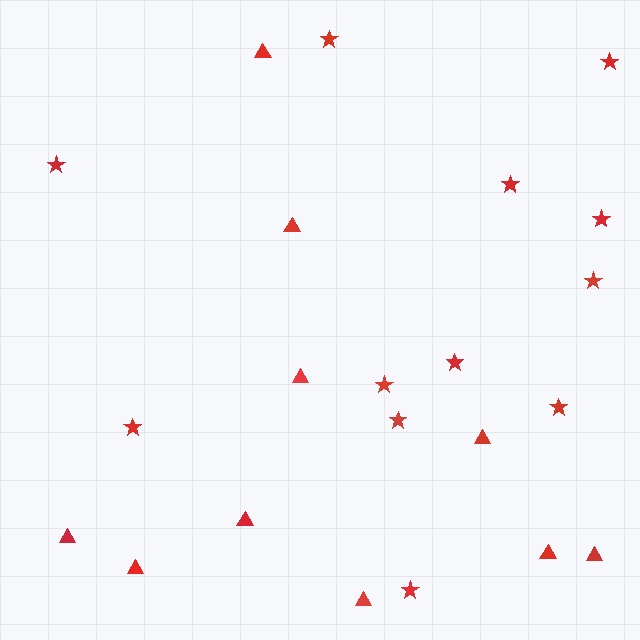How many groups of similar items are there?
There are 2 groups: one group of stars (12) and one group of triangles (10).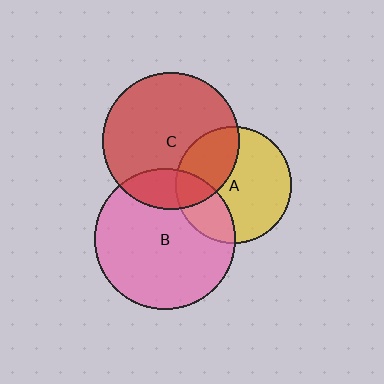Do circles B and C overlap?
Yes.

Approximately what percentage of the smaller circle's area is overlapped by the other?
Approximately 20%.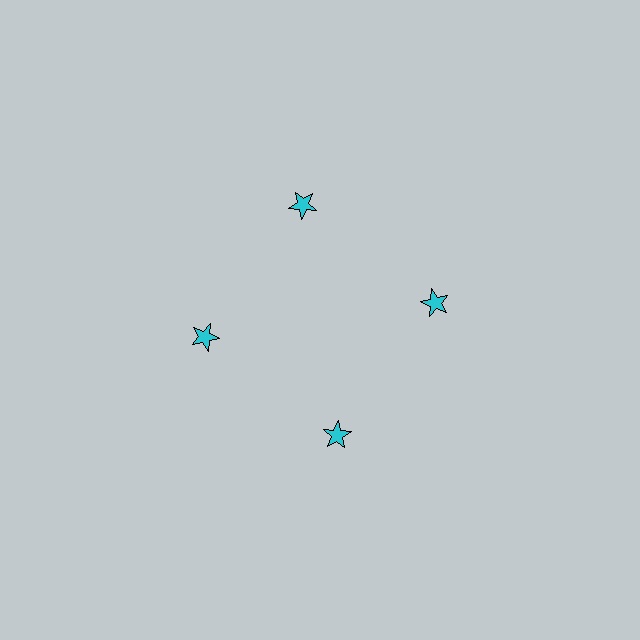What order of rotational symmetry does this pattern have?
This pattern has 4-fold rotational symmetry.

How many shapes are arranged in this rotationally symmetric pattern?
There are 4 shapes, arranged in 4 groups of 1.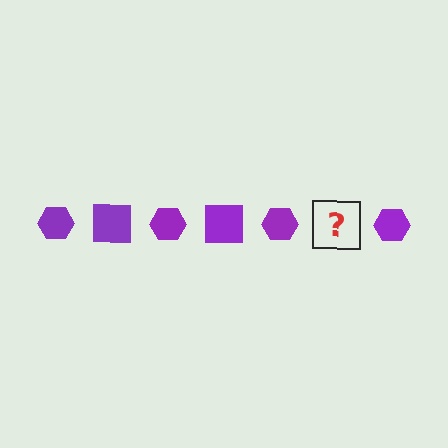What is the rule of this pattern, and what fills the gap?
The rule is that the pattern cycles through hexagon, square shapes in purple. The gap should be filled with a purple square.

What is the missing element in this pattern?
The missing element is a purple square.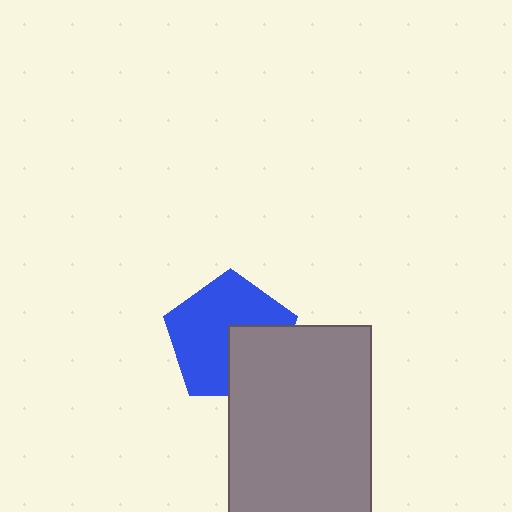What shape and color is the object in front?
The object in front is a gray rectangle.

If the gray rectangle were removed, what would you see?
You would see the complete blue pentagon.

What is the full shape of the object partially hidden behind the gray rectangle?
The partially hidden object is a blue pentagon.